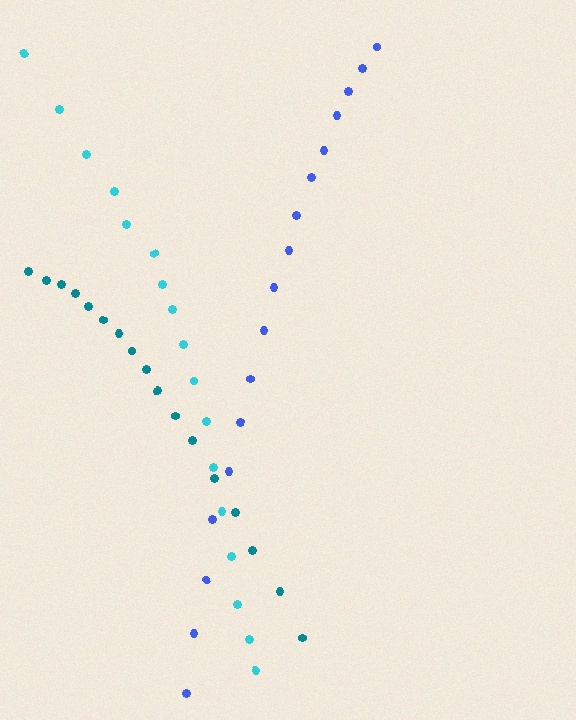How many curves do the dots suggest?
There are 3 distinct paths.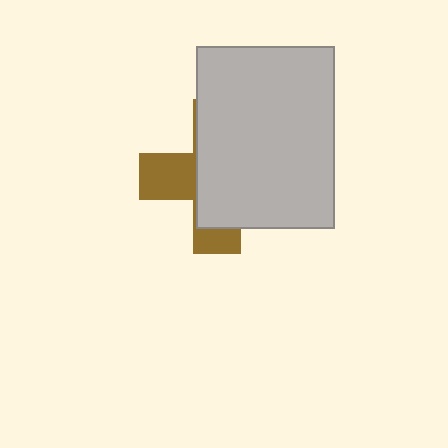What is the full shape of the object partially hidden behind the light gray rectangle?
The partially hidden object is a brown cross.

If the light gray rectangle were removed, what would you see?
You would see the complete brown cross.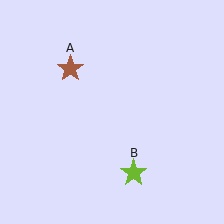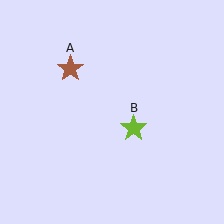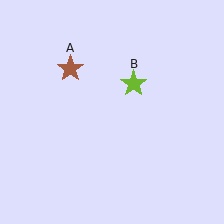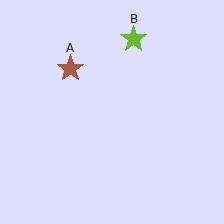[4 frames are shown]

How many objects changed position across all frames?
1 object changed position: lime star (object B).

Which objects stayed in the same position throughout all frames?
Brown star (object A) remained stationary.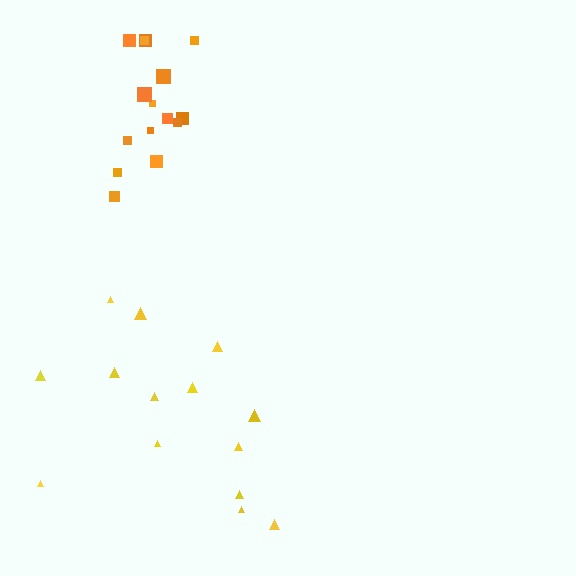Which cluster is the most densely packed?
Orange.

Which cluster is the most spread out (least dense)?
Yellow.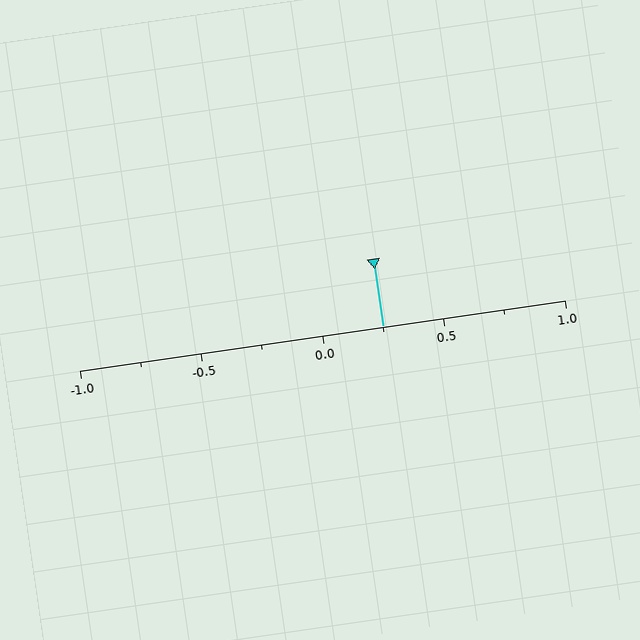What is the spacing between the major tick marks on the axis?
The major ticks are spaced 0.5 apart.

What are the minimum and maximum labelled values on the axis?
The axis runs from -1.0 to 1.0.